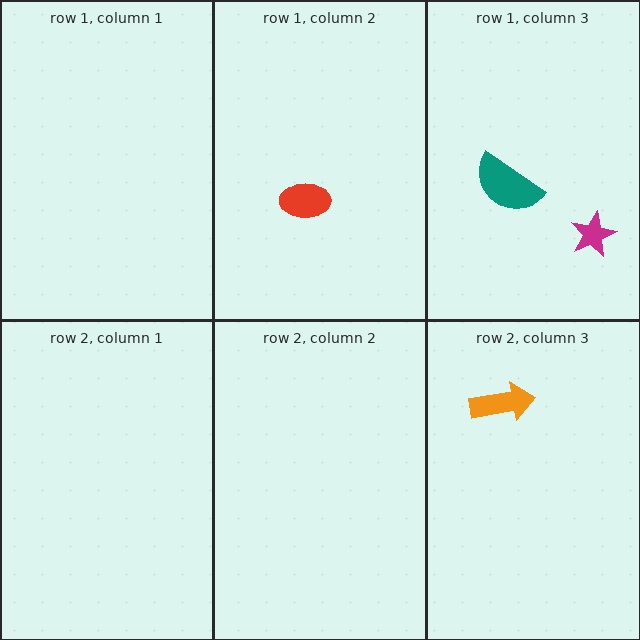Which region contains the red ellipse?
The row 1, column 2 region.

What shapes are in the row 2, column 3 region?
The orange arrow.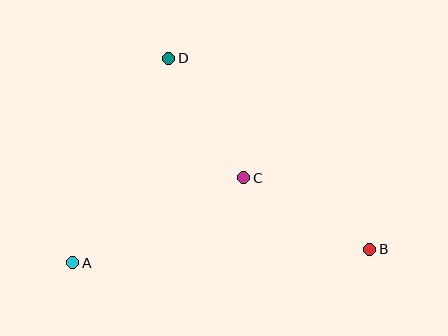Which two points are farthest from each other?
Points A and B are farthest from each other.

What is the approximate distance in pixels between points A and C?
The distance between A and C is approximately 191 pixels.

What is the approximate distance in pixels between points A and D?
The distance between A and D is approximately 226 pixels.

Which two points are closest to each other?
Points C and D are closest to each other.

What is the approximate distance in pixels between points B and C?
The distance between B and C is approximately 145 pixels.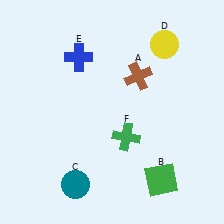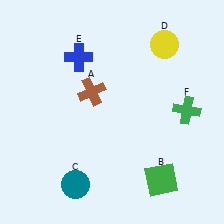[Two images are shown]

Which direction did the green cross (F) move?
The green cross (F) moved right.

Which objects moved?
The objects that moved are: the brown cross (A), the green cross (F).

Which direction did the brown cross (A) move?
The brown cross (A) moved left.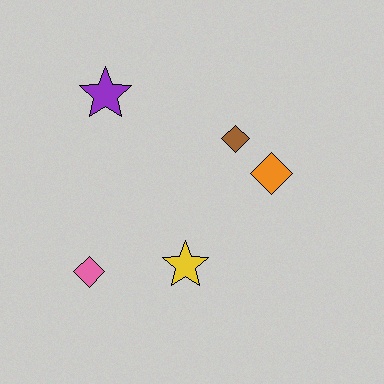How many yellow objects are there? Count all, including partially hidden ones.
There is 1 yellow object.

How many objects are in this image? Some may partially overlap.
There are 5 objects.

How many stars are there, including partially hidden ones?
There are 2 stars.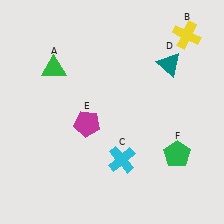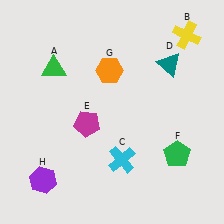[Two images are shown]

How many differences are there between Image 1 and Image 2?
There are 2 differences between the two images.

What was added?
An orange hexagon (G), a purple hexagon (H) were added in Image 2.